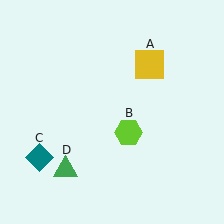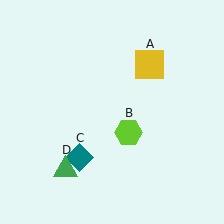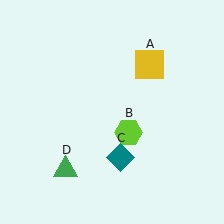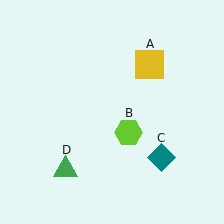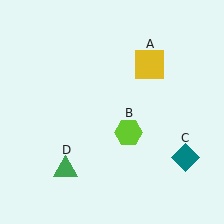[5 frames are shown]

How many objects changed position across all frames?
1 object changed position: teal diamond (object C).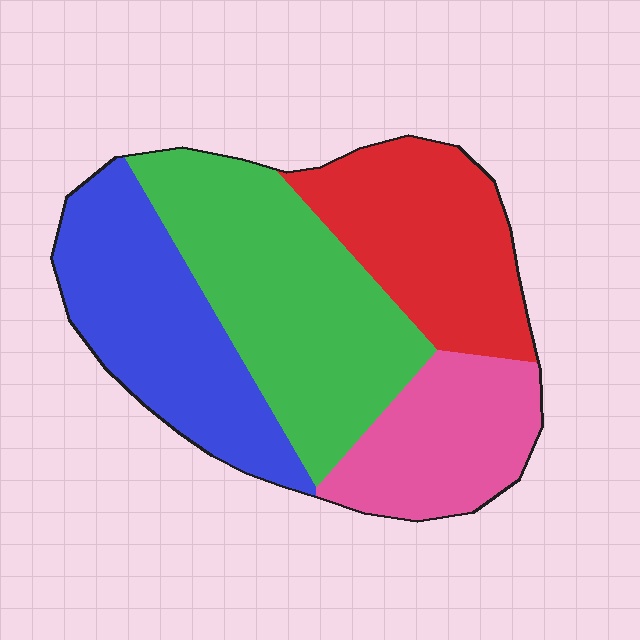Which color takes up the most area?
Green, at roughly 35%.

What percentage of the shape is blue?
Blue covers 26% of the shape.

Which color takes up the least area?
Pink, at roughly 20%.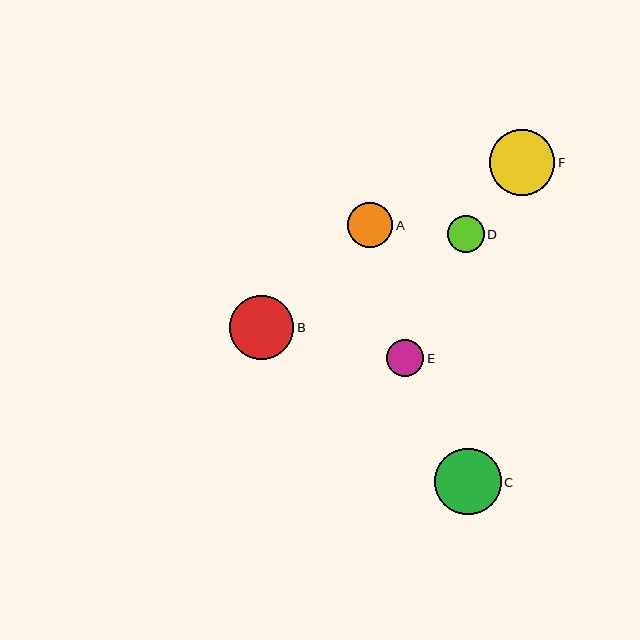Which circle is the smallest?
Circle D is the smallest with a size of approximately 37 pixels.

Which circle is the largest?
Circle C is the largest with a size of approximately 66 pixels.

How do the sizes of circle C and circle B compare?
Circle C and circle B are approximately the same size.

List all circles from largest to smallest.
From largest to smallest: C, F, B, A, E, D.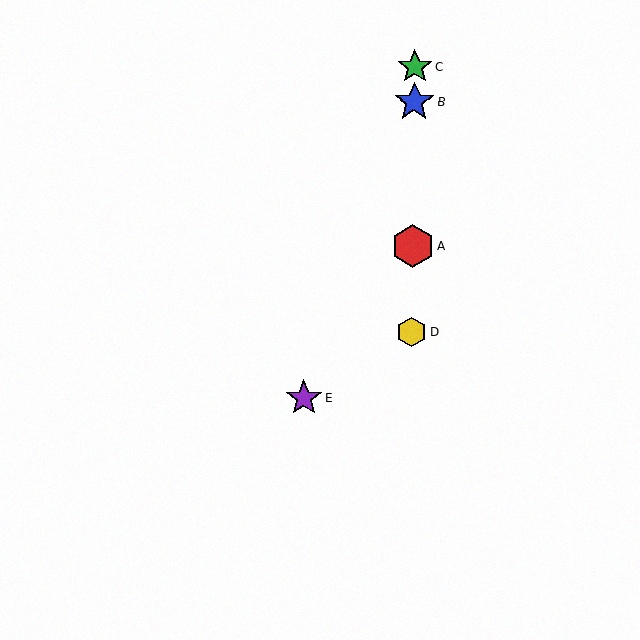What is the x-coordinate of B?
Object B is at x≈414.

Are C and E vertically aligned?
No, C is at x≈415 and E is at x≈304.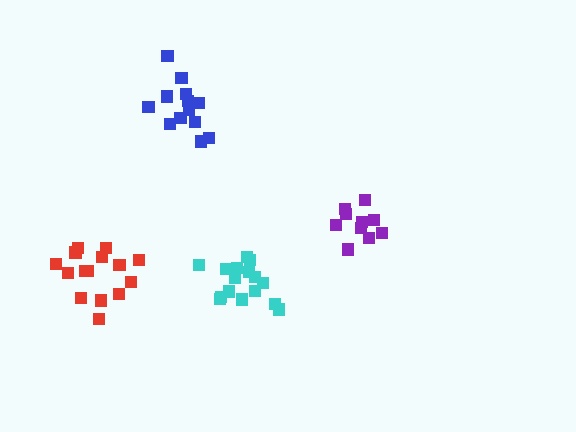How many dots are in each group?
Group 1: 10 dots, Group 2: 13 dots, Group 3: 16 dots, Group 4: 15 dots (54 total).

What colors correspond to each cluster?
The clusters are colored: purple, blue, cyan, red.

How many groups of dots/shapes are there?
There are 4 groups.